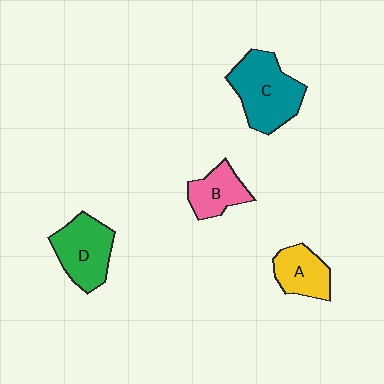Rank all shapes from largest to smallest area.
From largest to smallest: C (teal), D (green), A (yellow), B (pink).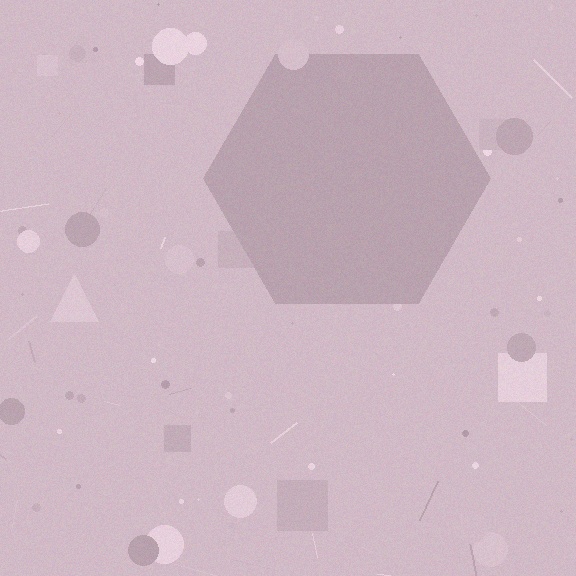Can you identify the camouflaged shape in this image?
The camouflaged shape is a hexagon.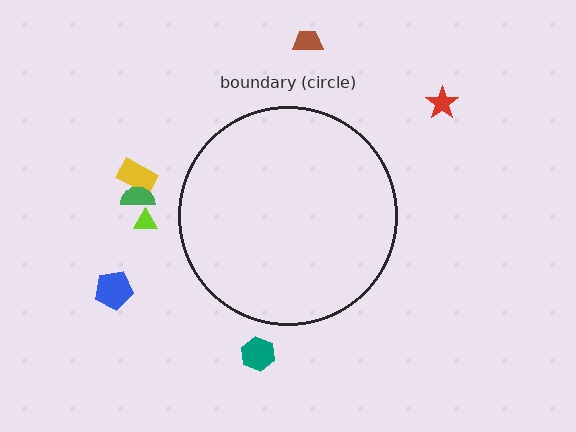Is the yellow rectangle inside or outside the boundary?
Outside.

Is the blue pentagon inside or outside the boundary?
Outside.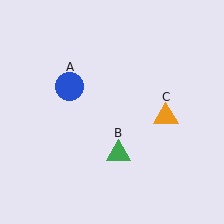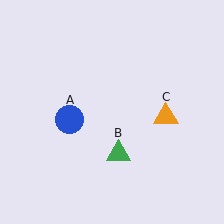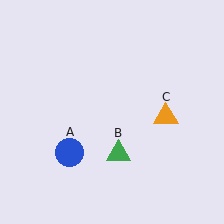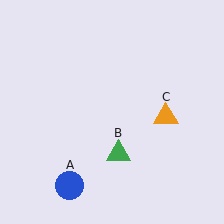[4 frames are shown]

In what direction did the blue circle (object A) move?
The blue circle (object A) moved down.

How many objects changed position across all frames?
1 object changed position: blue circle (object A).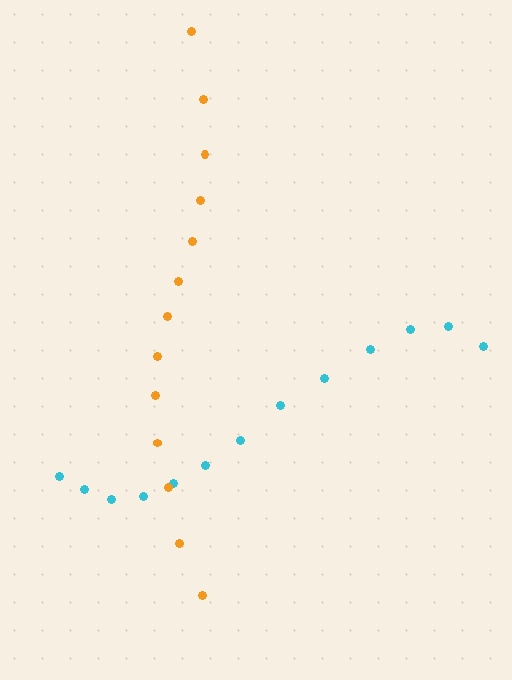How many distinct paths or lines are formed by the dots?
There are 2 distinct paths.